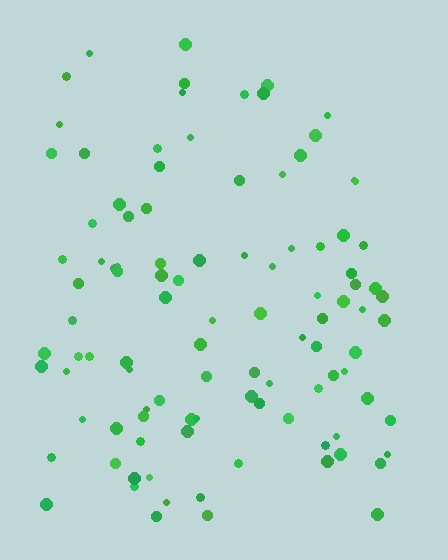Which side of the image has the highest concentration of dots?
The bottom.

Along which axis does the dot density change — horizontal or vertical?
Vertical.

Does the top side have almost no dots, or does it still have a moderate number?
Still a moderate number, just noticeably fewer than the bottom.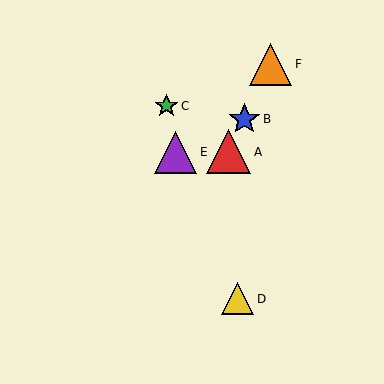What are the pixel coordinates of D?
Object D is at (238, 299).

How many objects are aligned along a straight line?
3 objects (A, B, F) are aligned along a straight line.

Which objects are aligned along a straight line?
Objects A, B, F are aligned along a straight line.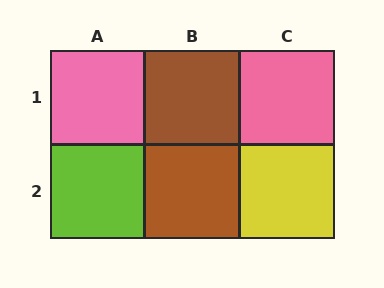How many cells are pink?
2 cells are pink.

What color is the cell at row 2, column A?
Lime.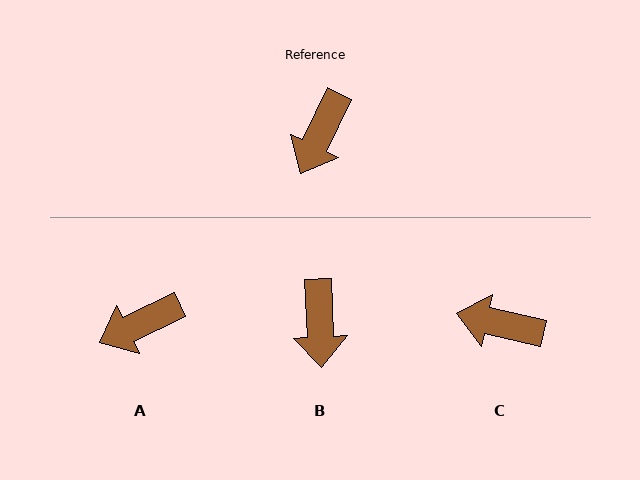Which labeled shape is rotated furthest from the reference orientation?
C, about 77 degrees away.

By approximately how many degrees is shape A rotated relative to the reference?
Approximately 39 degrees clockwise.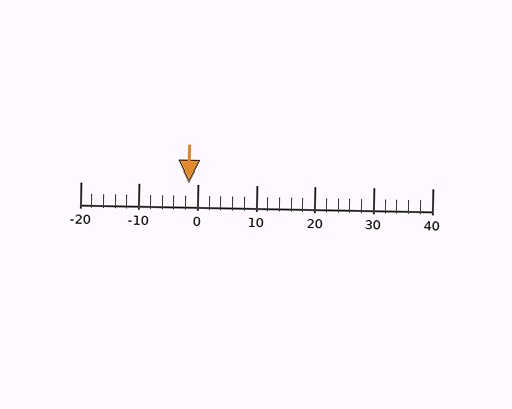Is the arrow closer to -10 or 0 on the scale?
The arrow is closer to 0.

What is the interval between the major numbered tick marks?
The major tick marks are spaced 10 units apart.